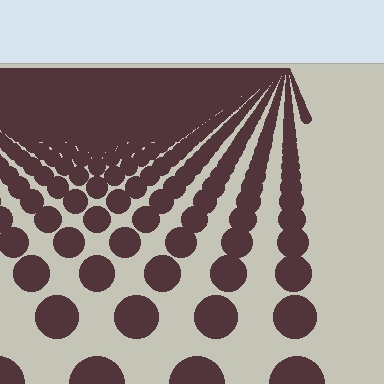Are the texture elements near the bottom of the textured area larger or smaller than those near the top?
Larger. Near the bottom, elements are closer to the viewer and appear at a bigger on-screen size.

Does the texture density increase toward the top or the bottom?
Density increases toward the top.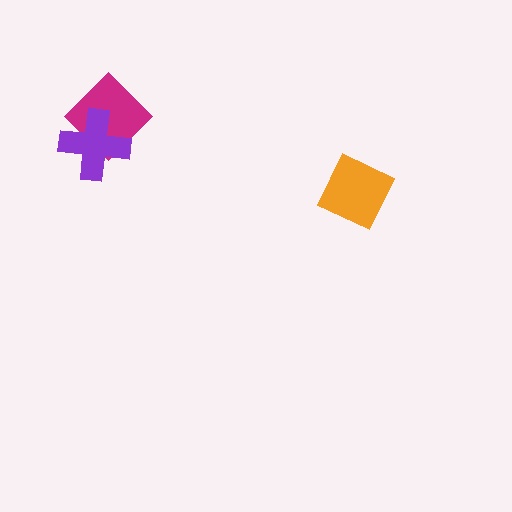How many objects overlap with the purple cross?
1 object overlaps with the purple cross.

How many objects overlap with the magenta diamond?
1 object overlaps with the magenta diamond.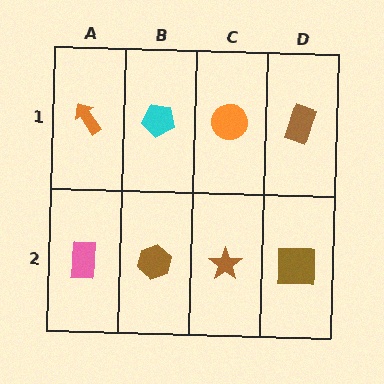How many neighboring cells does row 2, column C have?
3.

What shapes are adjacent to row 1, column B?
A brown hexagon (row 2, column B), an orange arrow (row 1, column A), an orange circle (row 1, column C).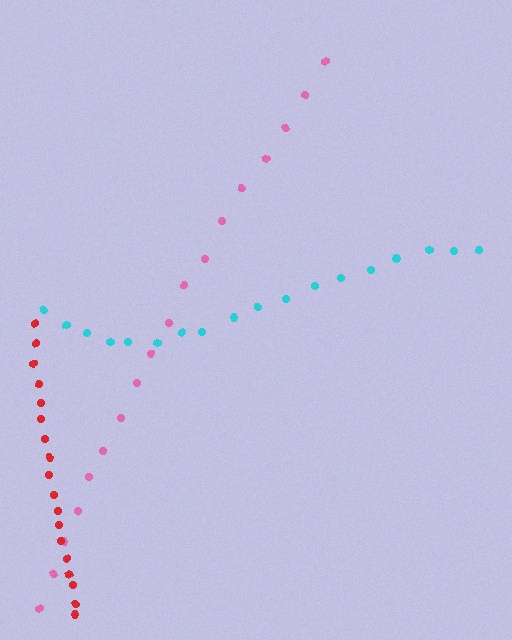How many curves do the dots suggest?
There are 3 distinct paths.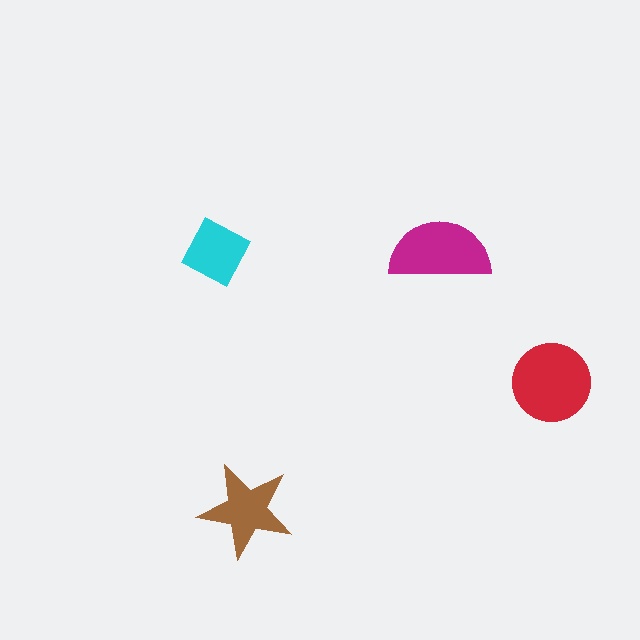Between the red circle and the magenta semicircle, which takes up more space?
The red circle.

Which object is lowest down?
The brown star is bottommost.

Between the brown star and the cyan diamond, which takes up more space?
The brown star.